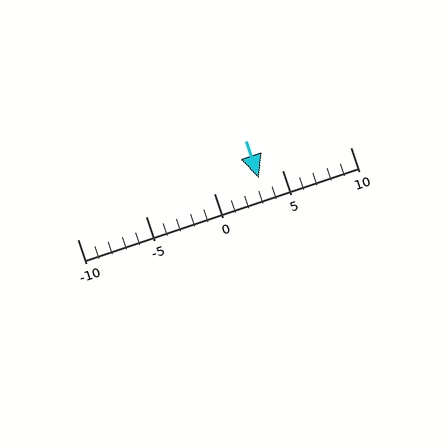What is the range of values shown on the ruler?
The ruler shows values from -10 to 10.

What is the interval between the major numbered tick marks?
The major tick marks are spaced 5 units apart.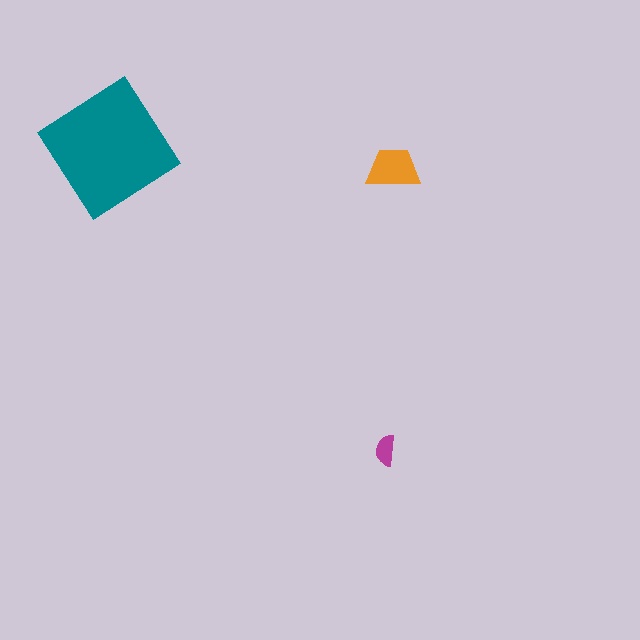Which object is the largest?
The teal diamond.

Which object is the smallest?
The magenta semicircle.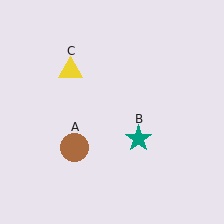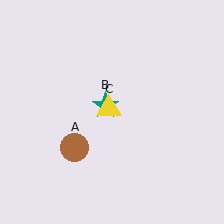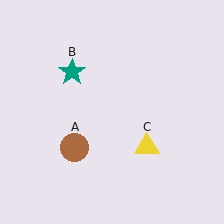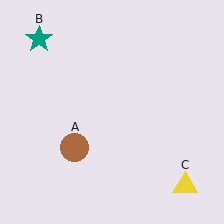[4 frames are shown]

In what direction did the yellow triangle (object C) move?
The yellow triangle (object C) moved down and to the right.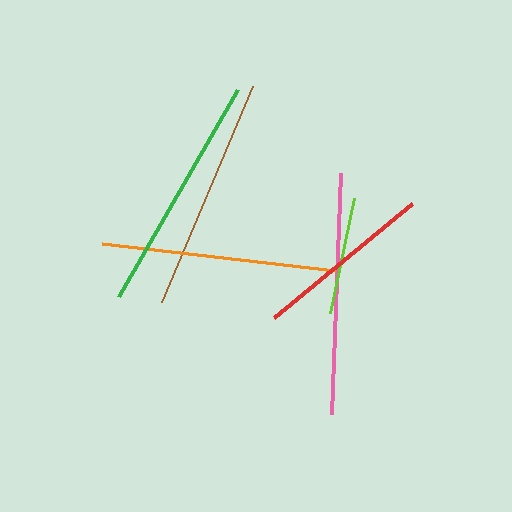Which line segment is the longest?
The pink line is the longest at approximately 241 pixels.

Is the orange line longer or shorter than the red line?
The orange line is longer than the red line.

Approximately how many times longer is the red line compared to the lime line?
The red line is approximately 1.5 times the length of the lime line.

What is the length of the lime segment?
The lime segment is approximately 117 pixels long.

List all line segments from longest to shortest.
From longest to shortest: pink, green, orange, brown, red, lime.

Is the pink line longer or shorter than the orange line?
The pink line is longer than the orange line.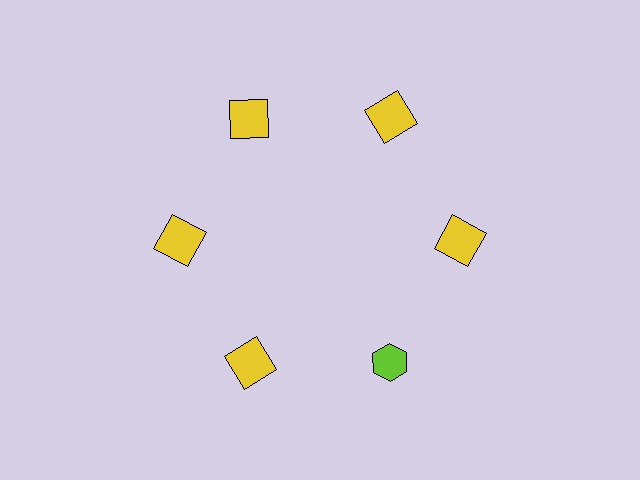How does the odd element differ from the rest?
It differs in both color (lime instead of yellow) and shape (hexagon instead of square).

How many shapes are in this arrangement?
There are 6 shapes arranged in a ring pattern.